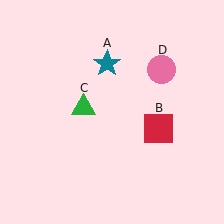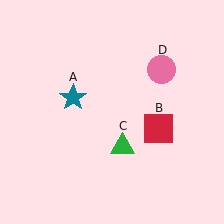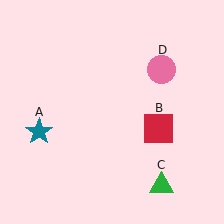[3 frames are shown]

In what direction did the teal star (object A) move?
The teal star (object A) moved down and to the left.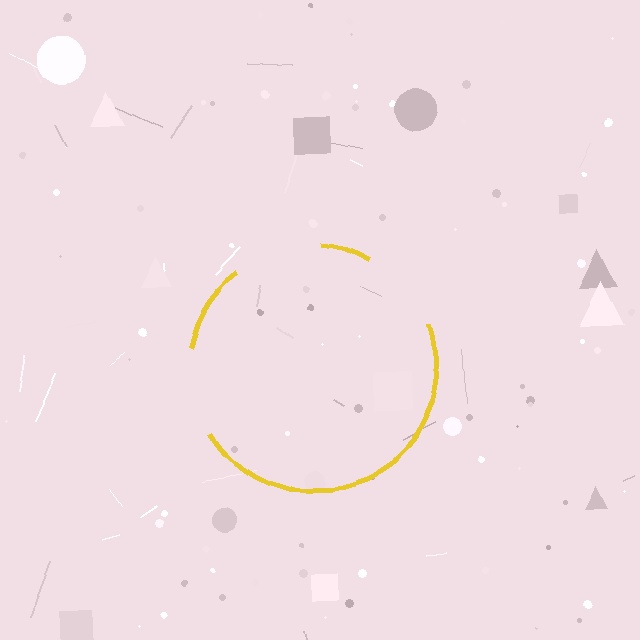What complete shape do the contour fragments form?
The contour fragments form a circle.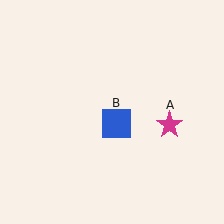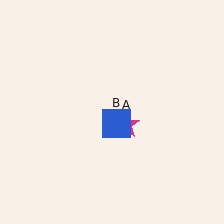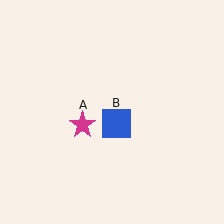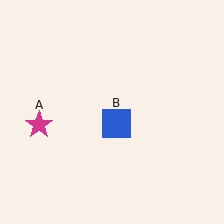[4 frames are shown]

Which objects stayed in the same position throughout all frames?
Blue square (object B) remained stationary.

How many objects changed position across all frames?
1 object changed position: magenta star (object A).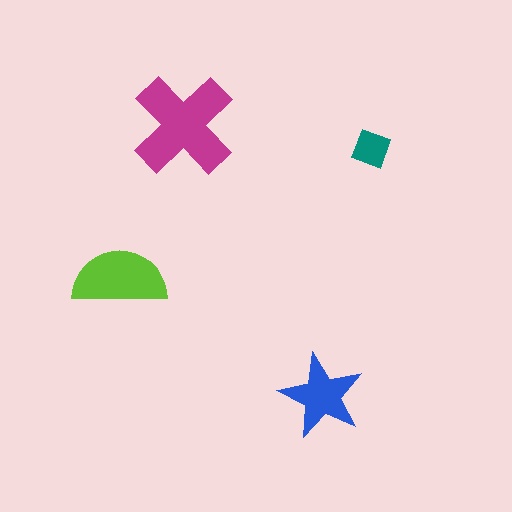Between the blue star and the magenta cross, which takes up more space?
The magenta cross.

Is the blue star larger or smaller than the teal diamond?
Larger.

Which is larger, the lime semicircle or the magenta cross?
The magenta cross.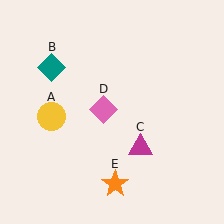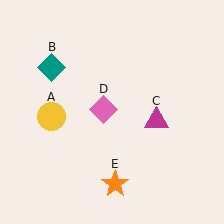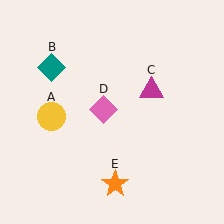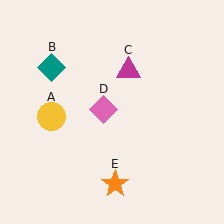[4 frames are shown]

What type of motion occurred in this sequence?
The magenta triangle (object C) rotated counterclockwise around the center of the scene.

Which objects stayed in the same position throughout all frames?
Yellow circle (object A) and teal diamond (object B) and pink diamond (object D) and orange star (object E) remained stationary.